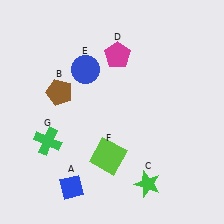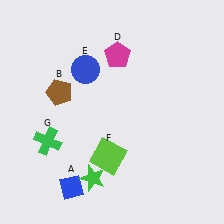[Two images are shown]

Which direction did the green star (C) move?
The green star (C) moved left.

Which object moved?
The green star (C) moved left.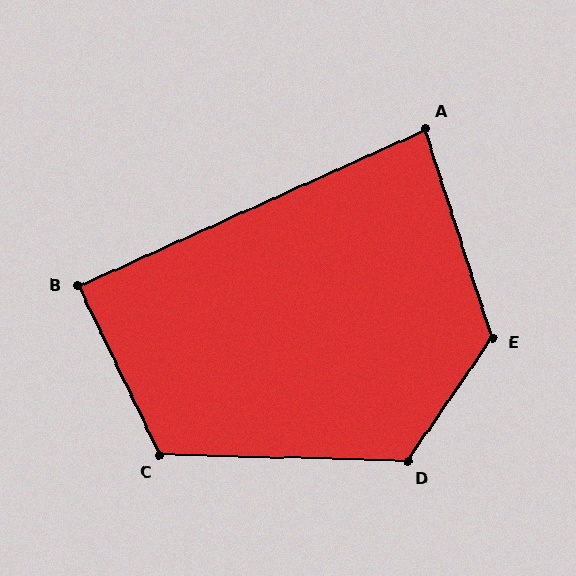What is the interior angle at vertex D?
Approximately 123 degrees (obtuse).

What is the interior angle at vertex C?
Approximately 117 degrees (obtuse).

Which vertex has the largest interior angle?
E, at approximately 128 degrees.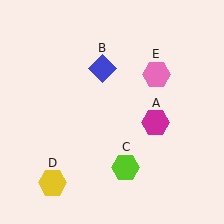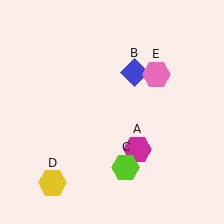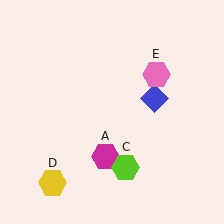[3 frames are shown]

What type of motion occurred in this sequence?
The magenta hexagon (object A), blue diamond (object B) rotated clockwise around the center of the scene.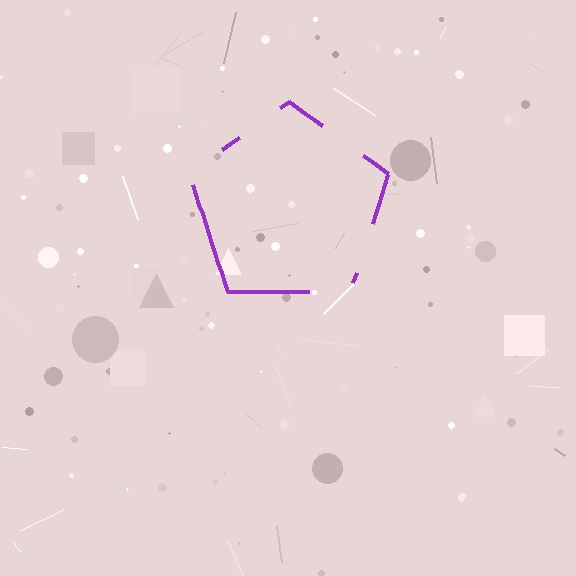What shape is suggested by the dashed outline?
The dashed outline suggests a pentagon.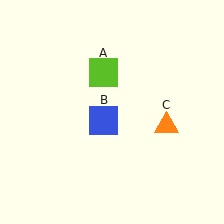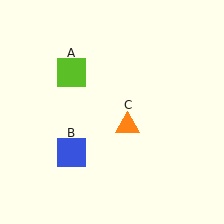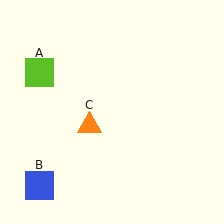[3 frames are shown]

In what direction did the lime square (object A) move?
The lime square (object A) moved left.